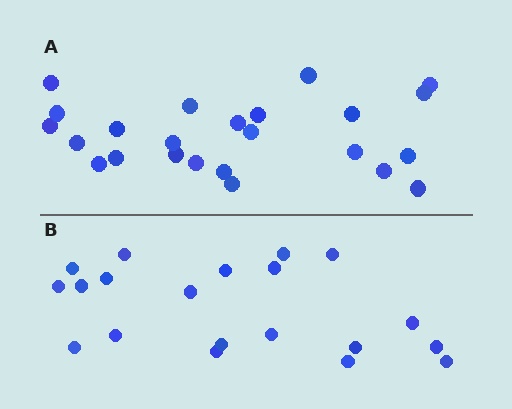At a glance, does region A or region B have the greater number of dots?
Region A (the top region) has more dots.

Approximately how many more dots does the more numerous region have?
Region A has about 4 more dots than region B.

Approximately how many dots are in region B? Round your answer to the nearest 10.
About 20 dots.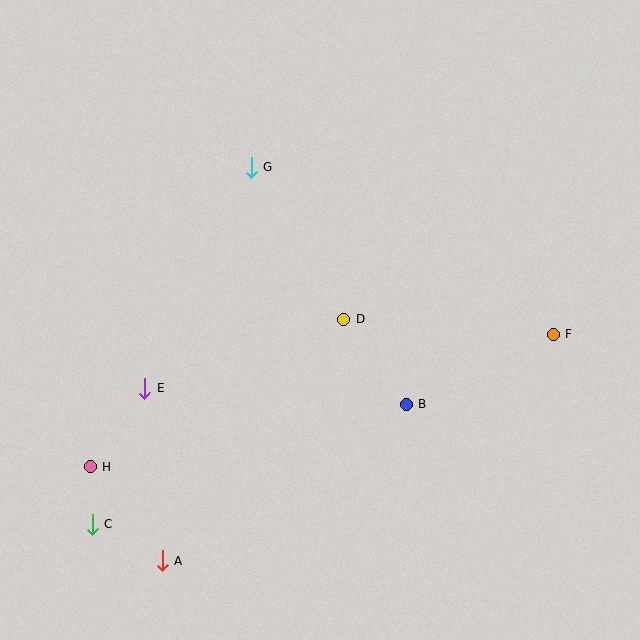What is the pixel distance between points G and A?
The distance between G and A is 403 pixels.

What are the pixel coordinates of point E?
Point E is at (144, 388).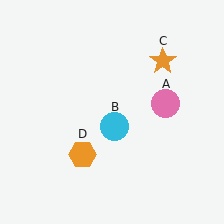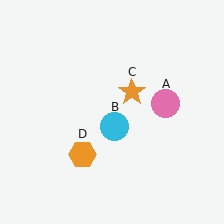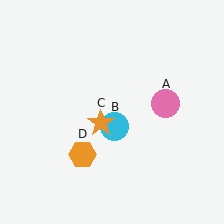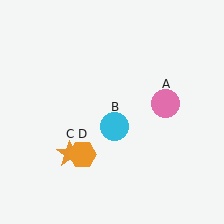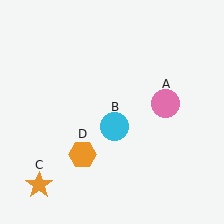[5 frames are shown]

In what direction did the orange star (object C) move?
The orange star (object C) moved down and to the left.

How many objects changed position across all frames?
1 object changed position: orange star (object C).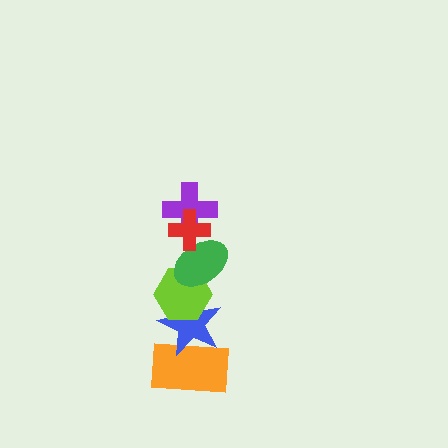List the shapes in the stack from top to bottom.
From top to bottom: the red cross, the purple cross, the green ellipse, the lime hexagon, the blue star, the orange rectangle.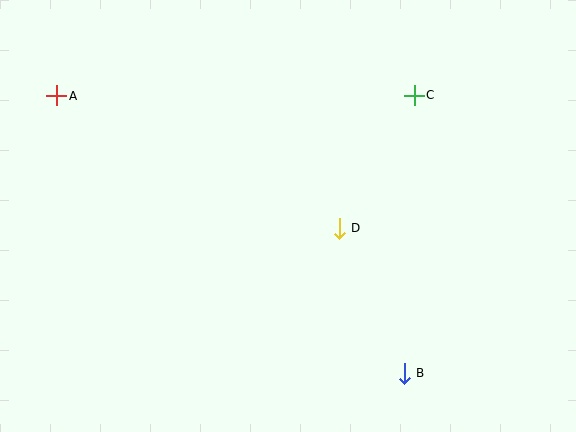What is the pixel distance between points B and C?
The distance between B and C is 278 pixels.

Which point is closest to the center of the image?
Point D at (339, 228) is closest to the center.